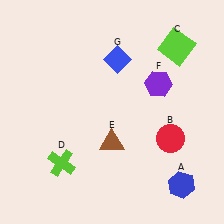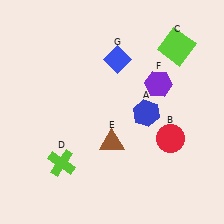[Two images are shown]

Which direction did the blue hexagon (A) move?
The blue hexagon (A) moved up.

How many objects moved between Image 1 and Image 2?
1 object moved between the two images.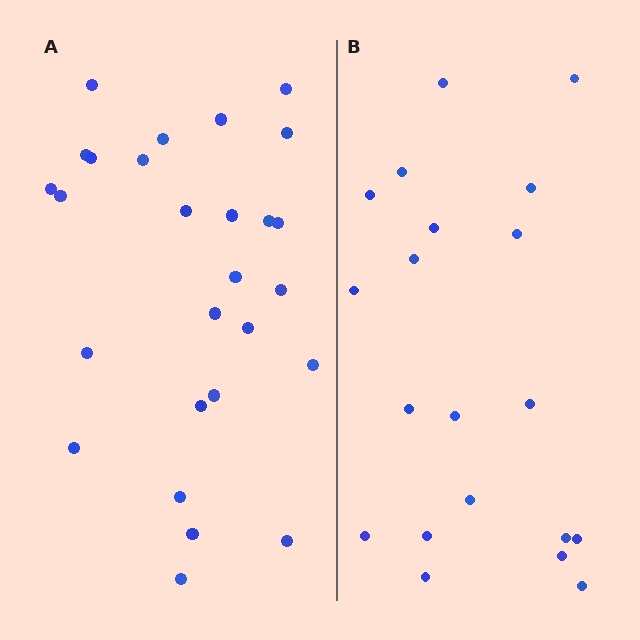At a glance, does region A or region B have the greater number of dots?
Region A (the left region) has more dots.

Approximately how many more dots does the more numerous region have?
Region A has roughly 8 or so more dots than region B.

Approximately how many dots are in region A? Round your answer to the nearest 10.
About 30 dots. (The exact count is 27, which rounds to 30.)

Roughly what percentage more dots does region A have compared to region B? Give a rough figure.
About 35% more.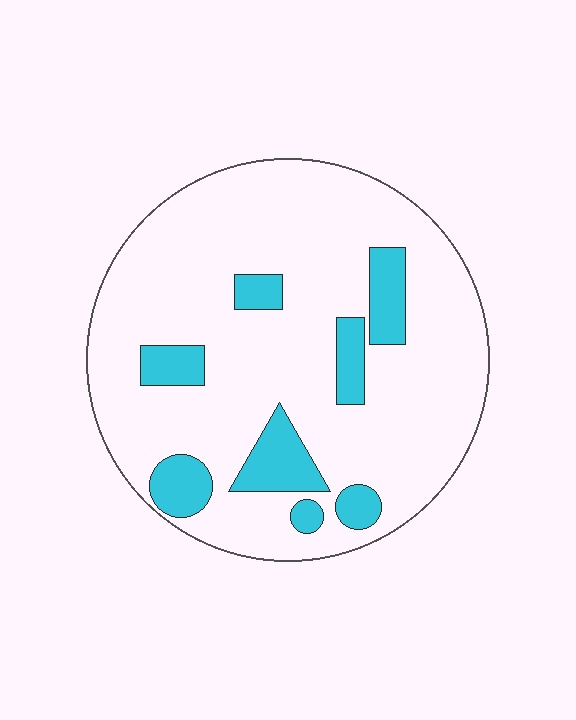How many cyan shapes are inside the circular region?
8.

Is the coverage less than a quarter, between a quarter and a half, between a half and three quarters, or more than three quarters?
Less than a quarter.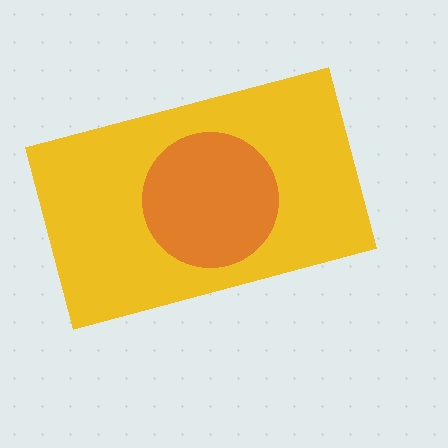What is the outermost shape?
The yellow rectangle.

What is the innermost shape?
The orange circle.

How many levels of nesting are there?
2.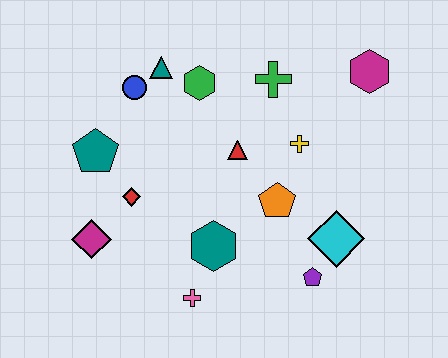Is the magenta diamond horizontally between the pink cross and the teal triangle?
No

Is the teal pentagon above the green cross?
No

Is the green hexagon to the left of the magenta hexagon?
Yes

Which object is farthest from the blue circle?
The purple pentagon is farthest from the blue circle.